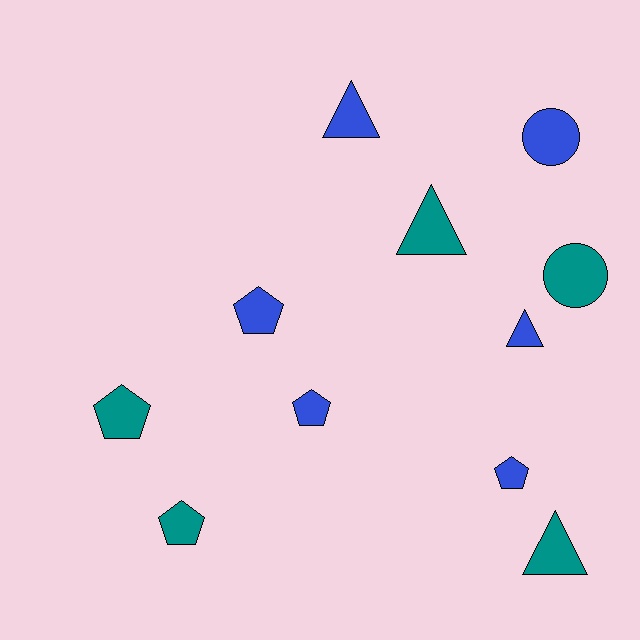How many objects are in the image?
There are 11 objects.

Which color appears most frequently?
Blue, with 6 objects.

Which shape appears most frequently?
Pentagon, with 5 objects.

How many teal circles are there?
There is 1 teal circle.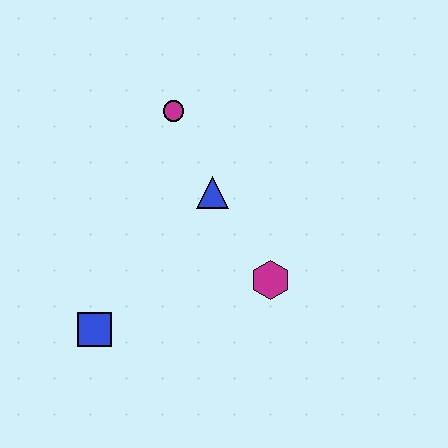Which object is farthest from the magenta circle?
The blue square is farthest from the magenta circle.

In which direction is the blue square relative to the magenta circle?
The blue square is below the magenta circle.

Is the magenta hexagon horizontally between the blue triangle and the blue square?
No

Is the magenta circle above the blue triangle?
Yes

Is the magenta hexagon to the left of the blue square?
No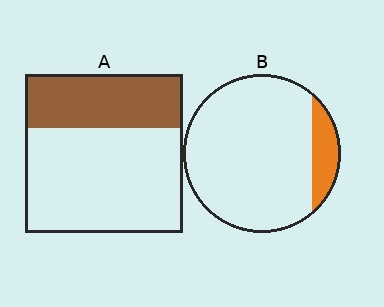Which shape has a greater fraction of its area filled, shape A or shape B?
Shape A.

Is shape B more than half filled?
No.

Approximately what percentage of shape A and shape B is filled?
A is approximately 35% and B is approximately 15%.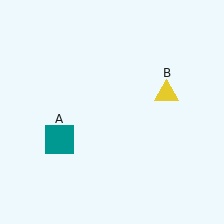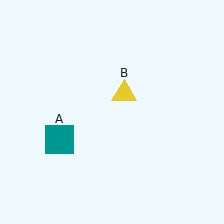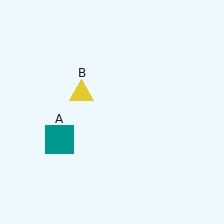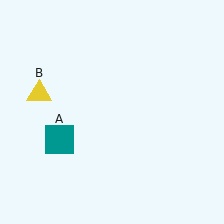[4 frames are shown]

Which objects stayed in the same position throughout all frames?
Teal square (object A) remained stationary.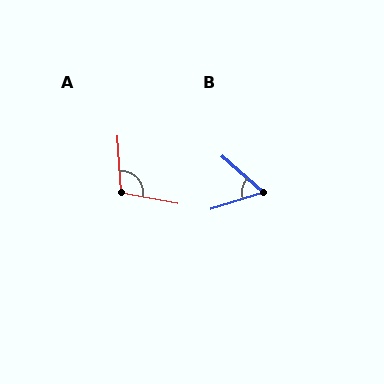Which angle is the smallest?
B, at approximately 59 degrees.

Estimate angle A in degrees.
Approximately 105 degrees.